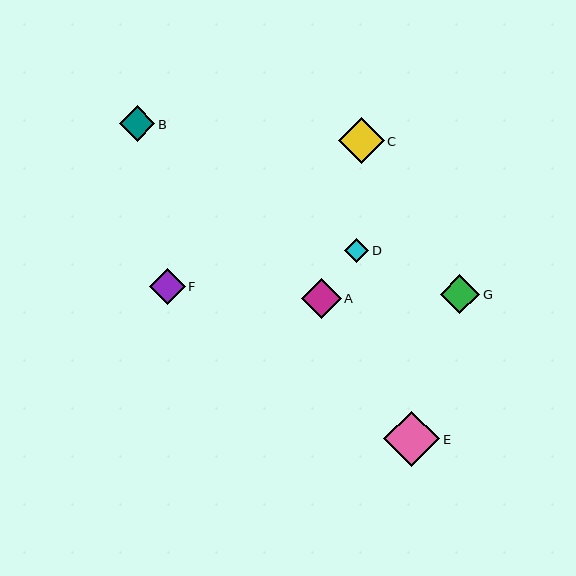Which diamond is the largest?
Diamond E is the largest with a size of approximately 56 pixels.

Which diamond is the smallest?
Diamond D is the smallest with a size of approximately 24 pixels.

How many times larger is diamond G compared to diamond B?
Diamond G is approximately 1.1 times the size of diamond B.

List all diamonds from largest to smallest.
From largest to smallest: E, C, G, A, F, B, D.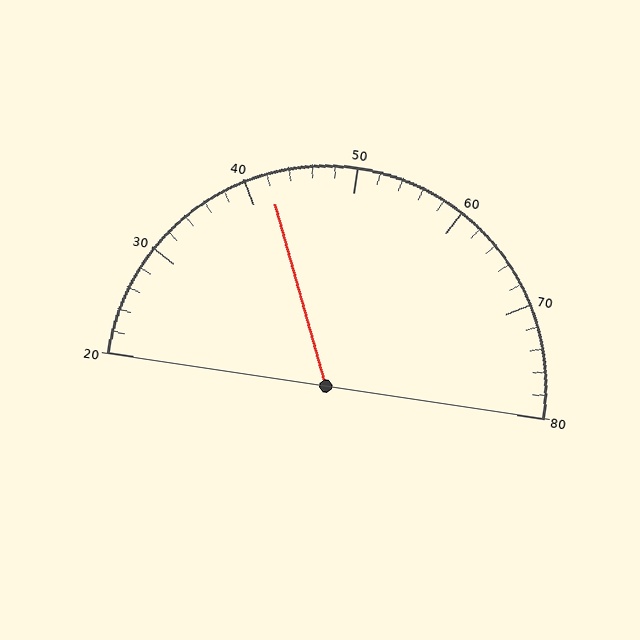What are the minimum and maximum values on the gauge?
The gauge ranges from 20 to 80.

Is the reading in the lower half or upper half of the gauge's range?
The reading is in the lower half of the range (20 to 80).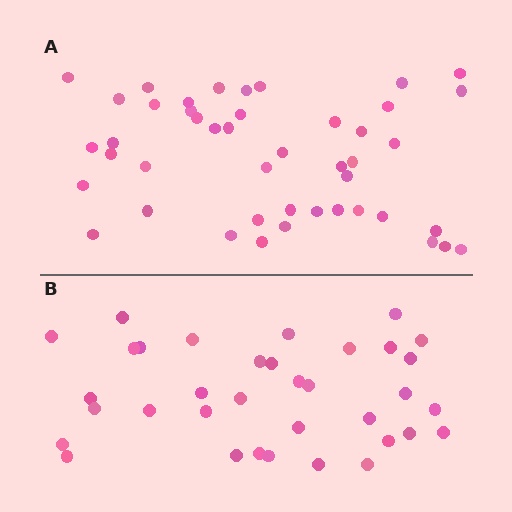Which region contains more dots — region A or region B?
Region A (the top region) has more dots.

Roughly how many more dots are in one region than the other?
Region A has roughly 10 or so more dots than region B.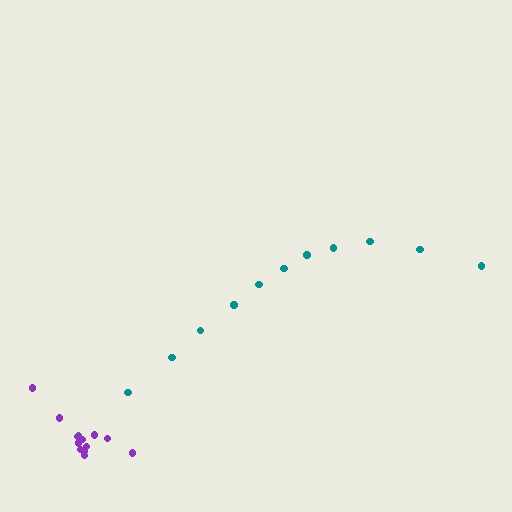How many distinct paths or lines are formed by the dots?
There are 2 distinct paths.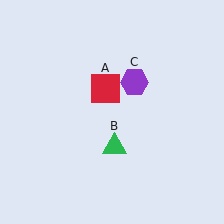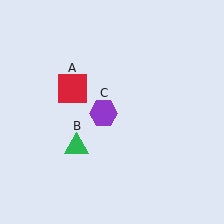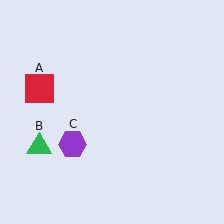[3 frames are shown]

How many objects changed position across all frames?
3 objects changed position: red square (object A), green triangle (object B), purple hexagon (object C).